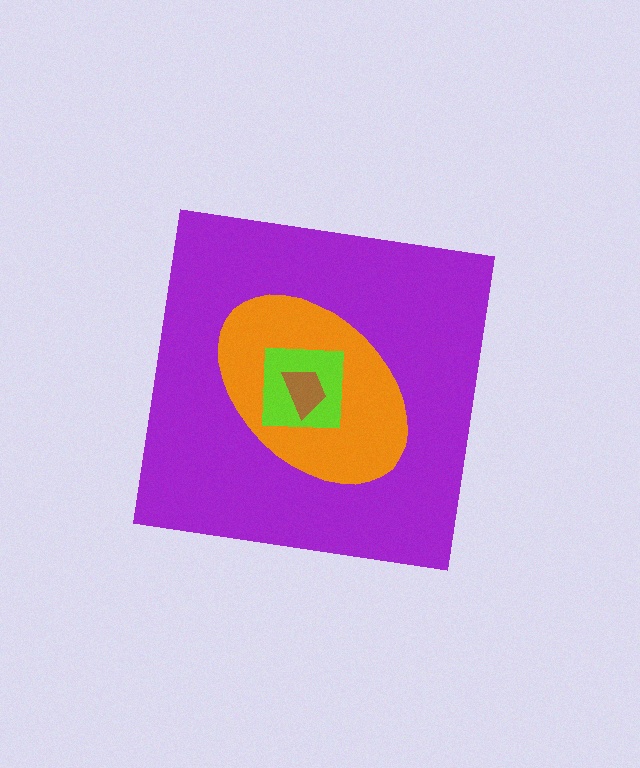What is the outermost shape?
The purple square.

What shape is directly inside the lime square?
The brown trapezoid.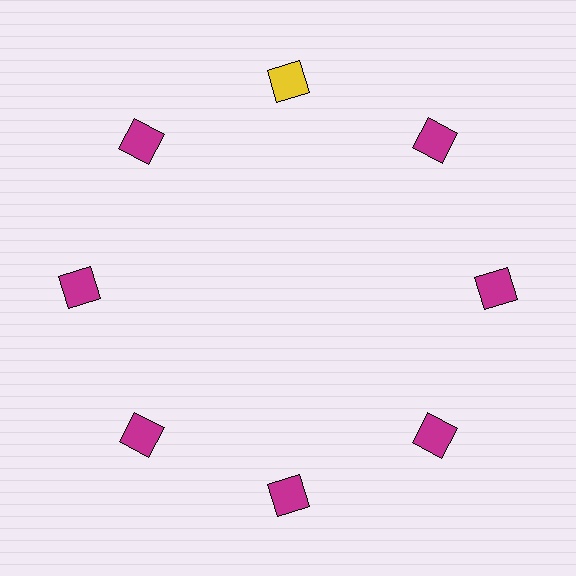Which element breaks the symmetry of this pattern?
The yellow square at roughly the 12 o'clock position breaks the symmetry. All other shapes are magenta squares.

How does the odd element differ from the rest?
It has a different color: yellow instead of magenta.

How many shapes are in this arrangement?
There are 8 shapes arranged in a ring pattern.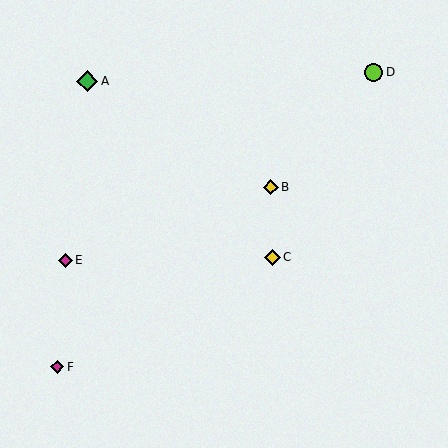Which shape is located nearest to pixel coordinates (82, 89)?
The green diamond (labeled A) at (87, 81) is nearest to that location.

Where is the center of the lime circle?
The center of the lime circle is at (374, 72).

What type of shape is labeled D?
Shape D is a lime circle.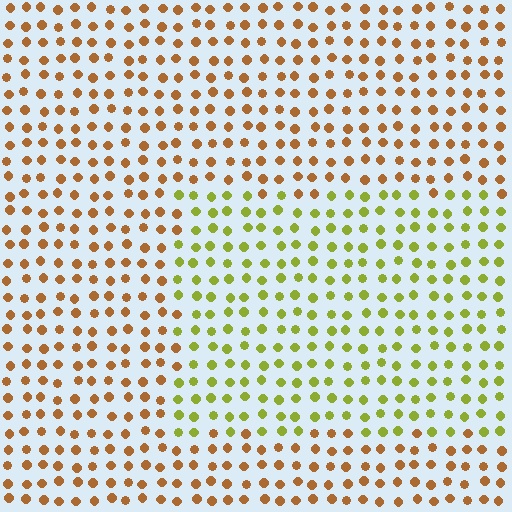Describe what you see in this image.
The image is filled with small brown elements in a uniform arrangement. A rectangle-shaped region is visible where the elements are tinted to a slightly different hue, forming a subtle color boundary.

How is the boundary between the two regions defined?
The boundary is defined purely by a slight shift in hue (about 47 degrees). Spacing, size, and orientation are identical on both sides.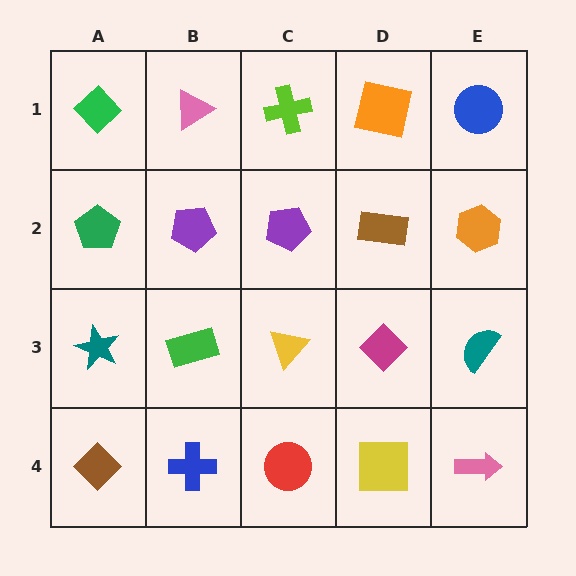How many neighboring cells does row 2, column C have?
4.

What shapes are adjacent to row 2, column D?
An orange square (row 1, column D), a magenta diamond (row 3, column D), a purple pentagon (row 2, column C), an orange hexagon (row 2, column E).